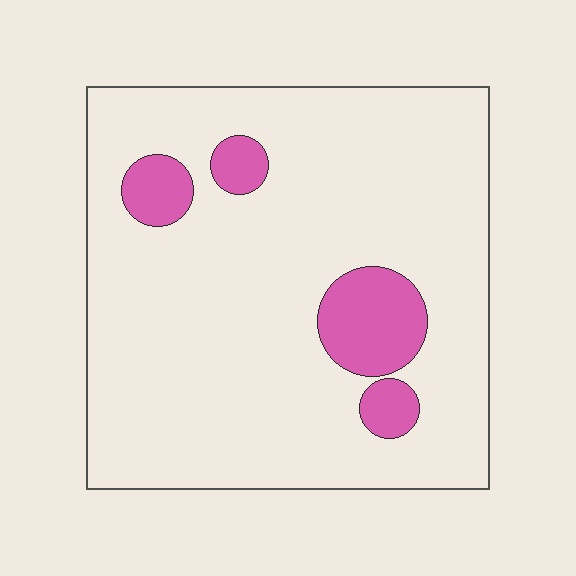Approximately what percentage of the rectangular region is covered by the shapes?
Approximately 10%.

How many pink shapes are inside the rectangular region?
4.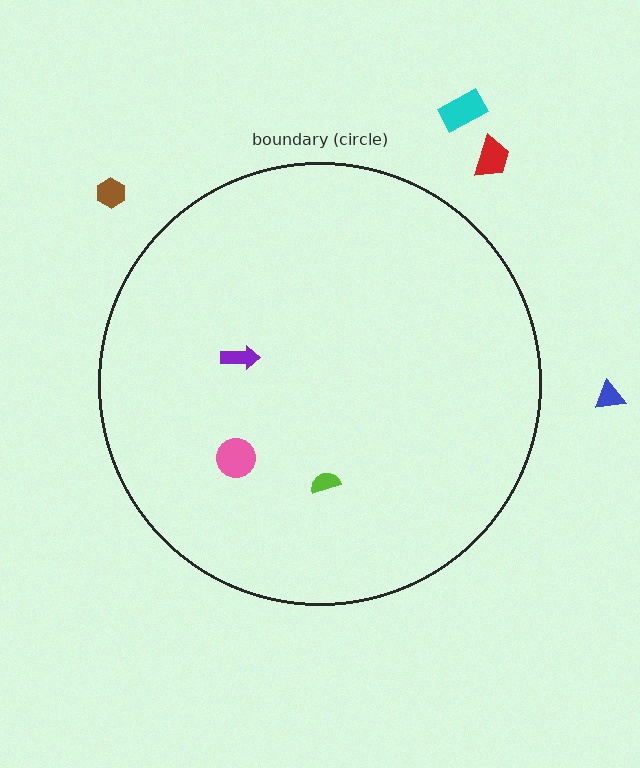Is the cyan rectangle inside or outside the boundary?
Outside.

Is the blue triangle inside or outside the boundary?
Outside.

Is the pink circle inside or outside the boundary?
Inside.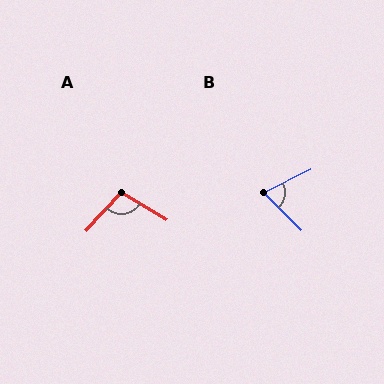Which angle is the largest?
A, at approximately 102 degrees.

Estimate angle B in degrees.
Approximately 71 degrees.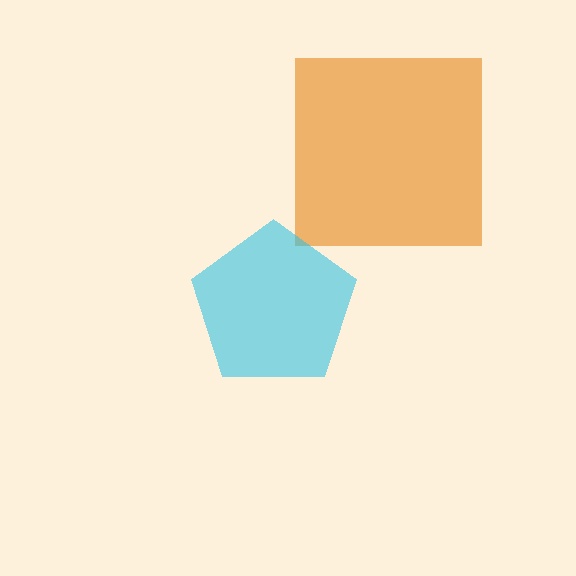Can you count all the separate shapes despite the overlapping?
Yes, there are 2 separate shapes.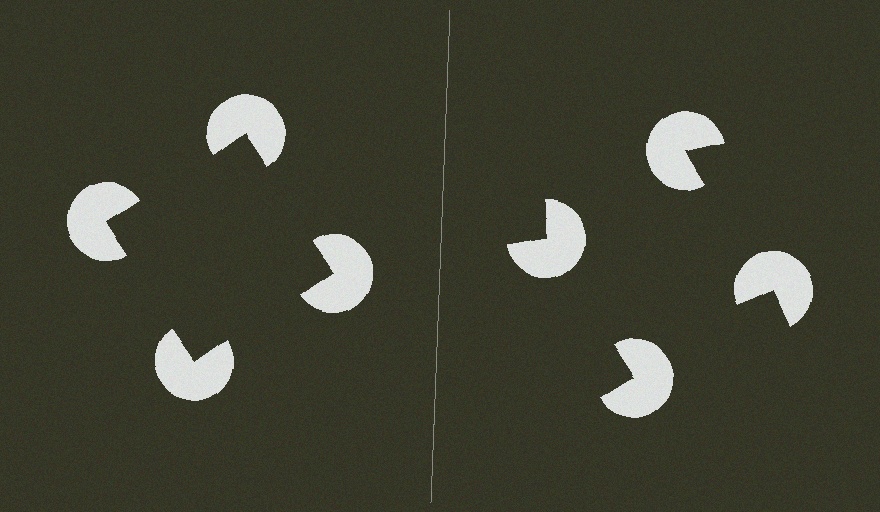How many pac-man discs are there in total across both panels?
8 — 4 on each side.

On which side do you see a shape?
An illusory square appears on the left side. On the right side the wedge cuts are rotated, so no coherent shape forms.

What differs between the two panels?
The pac-man discs are positioned identically on both sides; only the wedge orientations differ. On the left they align to a square; on the right they are misaligned.